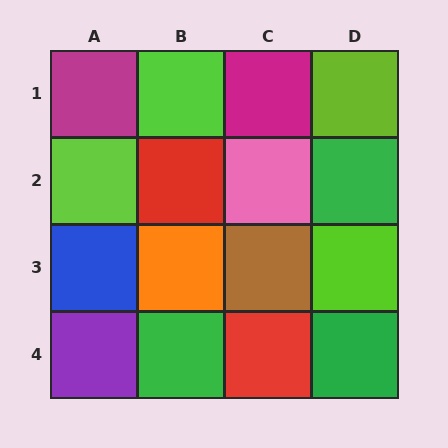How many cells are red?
2 cells are red.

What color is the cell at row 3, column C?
Brown.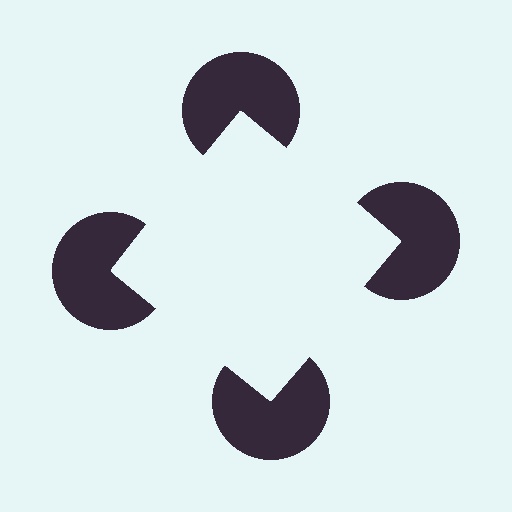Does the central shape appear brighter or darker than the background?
It typically appears slightly brighter than the background, even though no actual brightness change is drawn.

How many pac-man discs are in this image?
There are 4 — one at each vertex of the illusory square.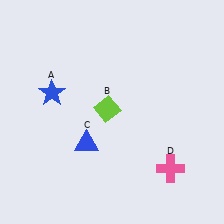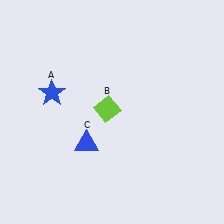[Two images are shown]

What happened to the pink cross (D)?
The pink cross (D) was removed in Image 2. It was in the bottom-right area of Image 1.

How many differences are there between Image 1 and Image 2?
There is 1 difference between the two images.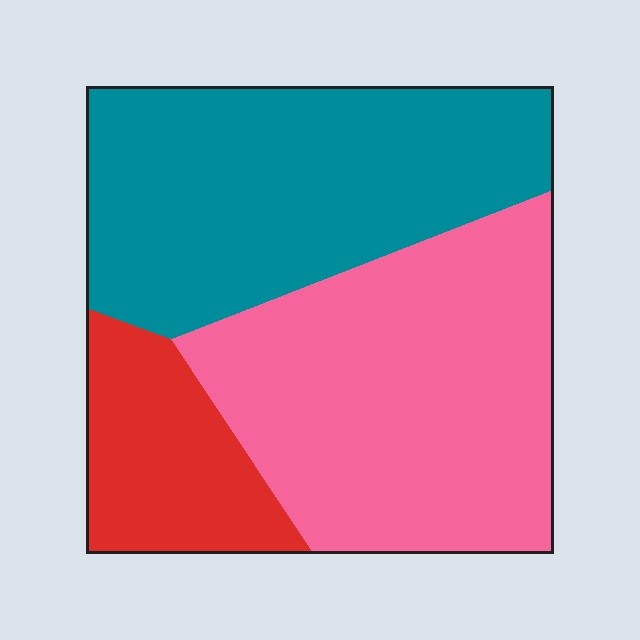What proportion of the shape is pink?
Pink takes up about two fifths (2/5) of the shape.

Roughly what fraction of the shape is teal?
Teal covers 40% of the shape.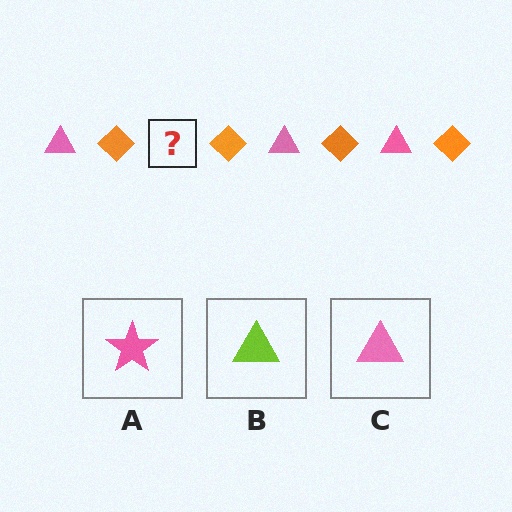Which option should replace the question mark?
Option C.